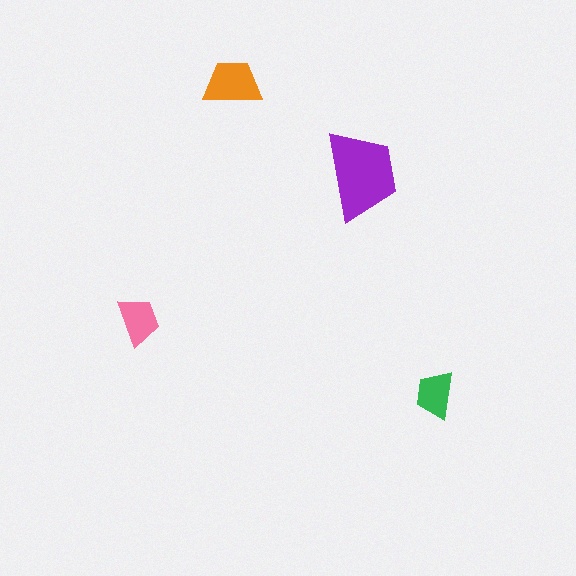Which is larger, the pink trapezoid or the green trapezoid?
The pink one.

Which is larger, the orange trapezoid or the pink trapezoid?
The orange one.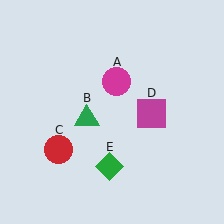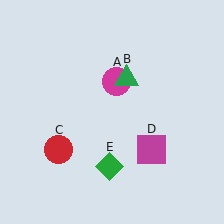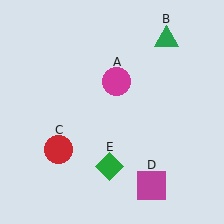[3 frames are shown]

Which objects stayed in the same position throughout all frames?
Magenta circle (object A) and red circle (object C) and green diamond (object E) remained stationary.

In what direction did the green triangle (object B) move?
The green triangle (object B) moved up and to the right.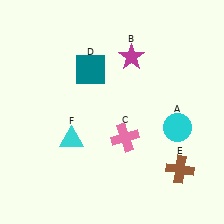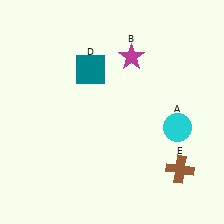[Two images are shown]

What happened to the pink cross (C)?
The pink cross (C) was removed in Image 2. It was in the bottom-right area of Image 1.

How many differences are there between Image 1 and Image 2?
There are 2 differences between the two images.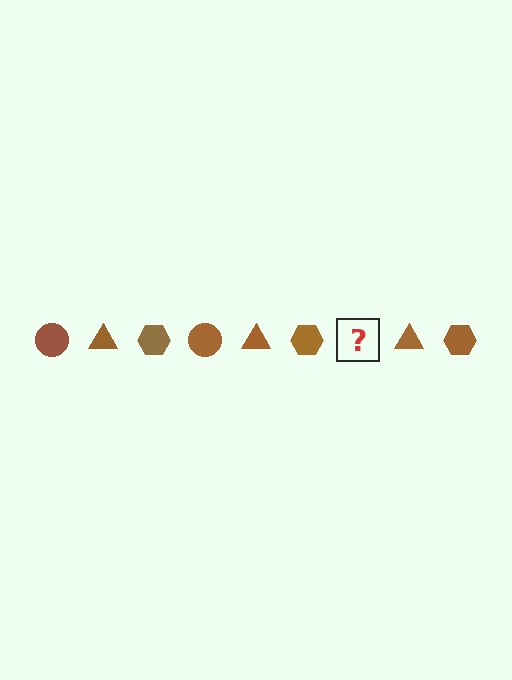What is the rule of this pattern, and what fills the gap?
The rule is that the pattern cycles through circle, triangle, hexagon shapes in brown. The gap should be filled with a brown circle.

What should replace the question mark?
The question mark should be replaced with a brown circle.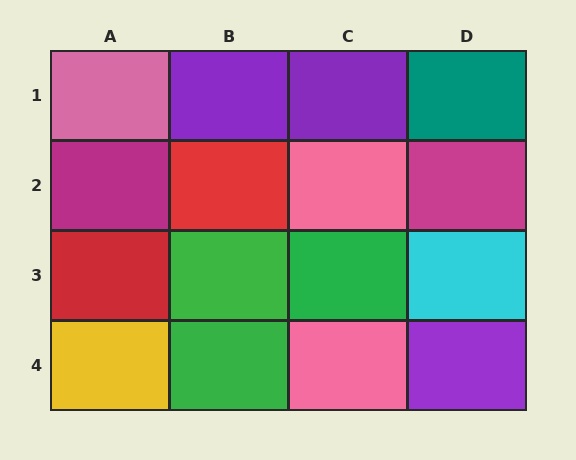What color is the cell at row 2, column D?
Magenta.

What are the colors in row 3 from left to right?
Red, green, green, cyan.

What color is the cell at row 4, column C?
Pink.